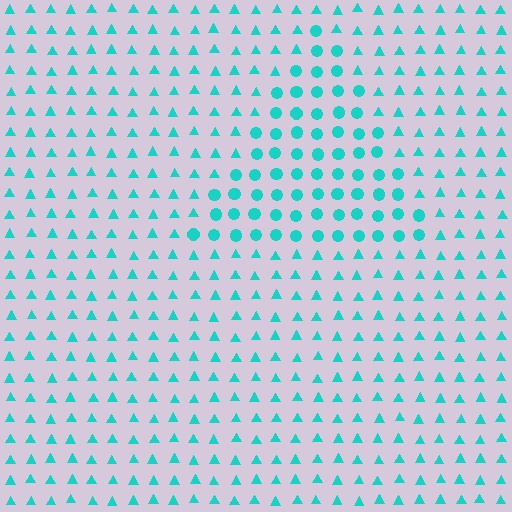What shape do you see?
I see a triangle.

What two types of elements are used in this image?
The image uses circles inside the triangle region and triangles outside it.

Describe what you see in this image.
The image is filled with small cyan elements arranged in a uniform grid. A triangle-shaped region contains circles, while the surrounding area contains triangles. The boundary is defined purely by the change in element shape.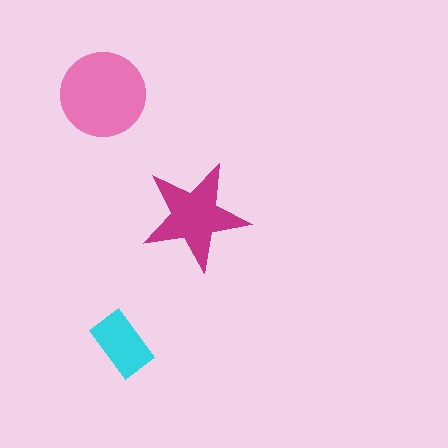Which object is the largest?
The pink circle.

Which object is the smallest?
The cyan rectangle.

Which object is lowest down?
The cyan rectangle is bottommost.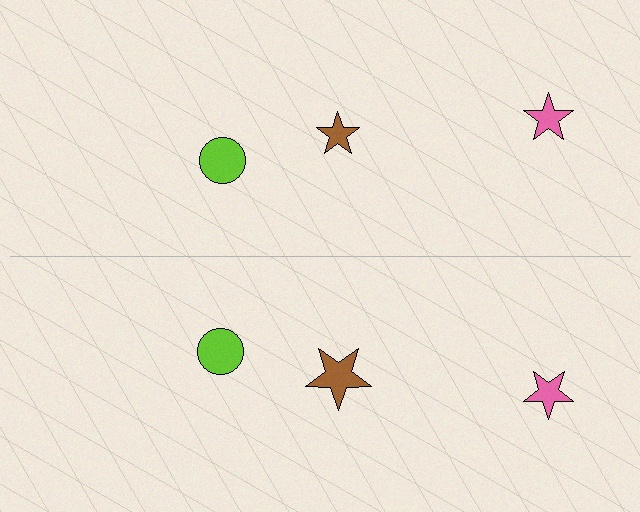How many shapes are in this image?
There are 6 shapes in this image.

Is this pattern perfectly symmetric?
No, the pattern is not perfectly symmetric. The brown star on the bottom side has a different size than its mirror counterpart.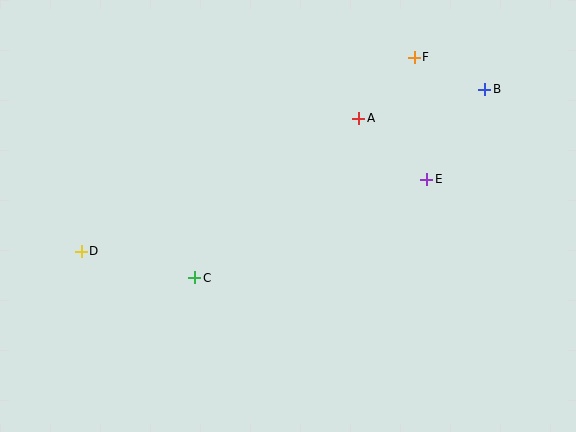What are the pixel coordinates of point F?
Point F is at (414, 57).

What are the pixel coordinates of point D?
Point D is at (81, 251).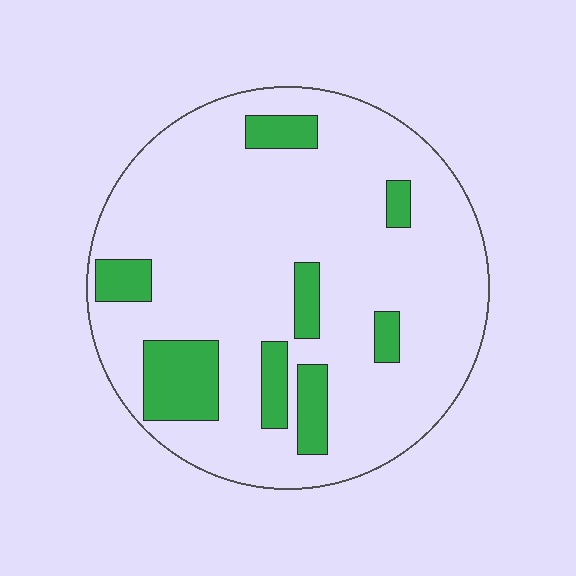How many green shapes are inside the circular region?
8.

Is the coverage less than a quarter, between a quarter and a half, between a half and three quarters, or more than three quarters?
Less than a quarter.